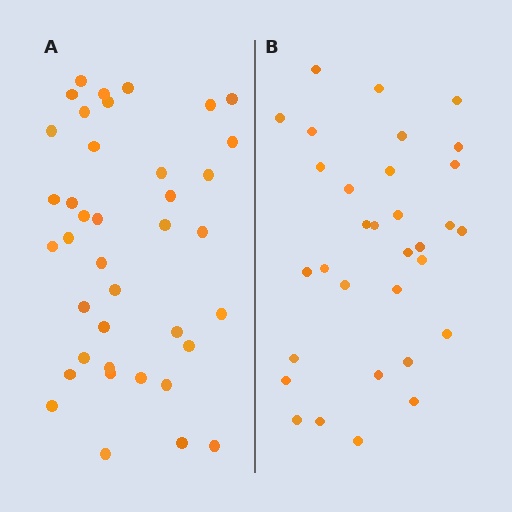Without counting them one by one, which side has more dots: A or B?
Region A (the left region) has more dots.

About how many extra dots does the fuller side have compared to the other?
Region A has roughly 8 or so more dots than region B.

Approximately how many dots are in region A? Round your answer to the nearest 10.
About 40 dots. (The exact count is 39, which rounds to 40.)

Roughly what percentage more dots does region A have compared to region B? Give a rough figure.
About 20% more.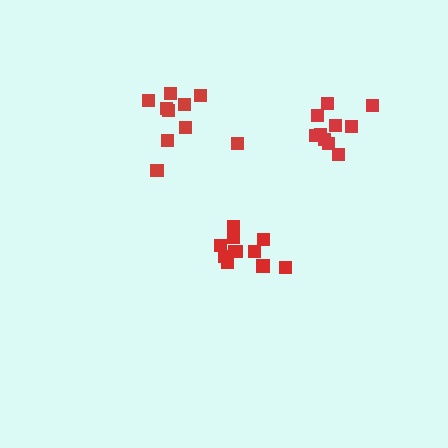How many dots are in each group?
Group 1: 10 dots, Group 2: 11 dots, Group 3: 10 dots (31 total).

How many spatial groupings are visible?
There are 3 spatial groupings.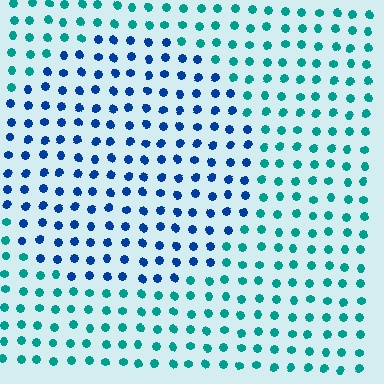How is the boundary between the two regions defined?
The boundary is defined purely by a slight shift in hue (about 43 degrees). Spacing, size, and orientation are identical on both sides.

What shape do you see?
I see a circle.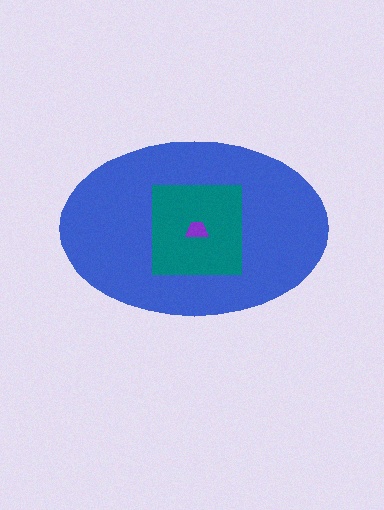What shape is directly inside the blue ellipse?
The teal square.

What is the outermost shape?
The blue ellipse.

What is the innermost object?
The purple trapezoid.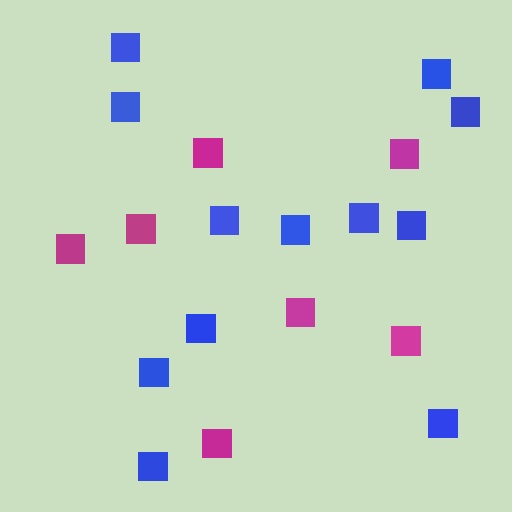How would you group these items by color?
There are 2 groups: one group of magenta squares (7) and one group of blue squares (12).